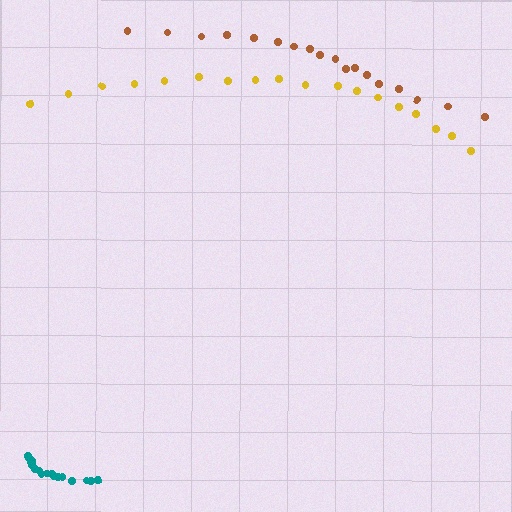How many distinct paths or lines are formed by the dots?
There are 3 distinct paths.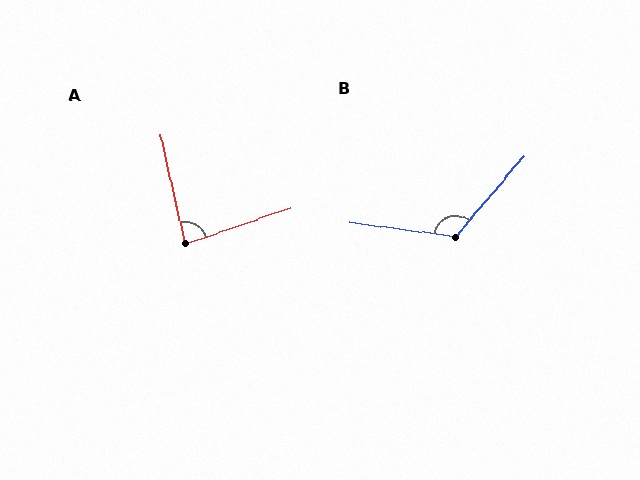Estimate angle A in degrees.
Approximately 83 degrees.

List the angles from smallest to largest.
A (83°), B (123°).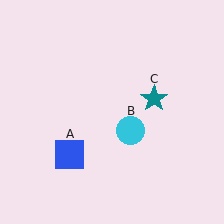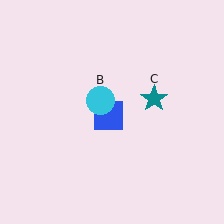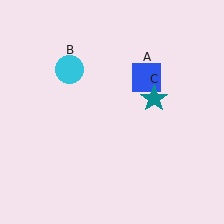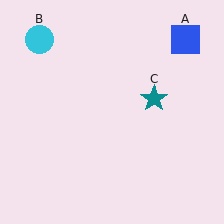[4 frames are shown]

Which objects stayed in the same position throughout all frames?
Teal star (object C) remained stationary.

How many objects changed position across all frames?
2 objects changed position: blue square (object A), cyan circle (object B).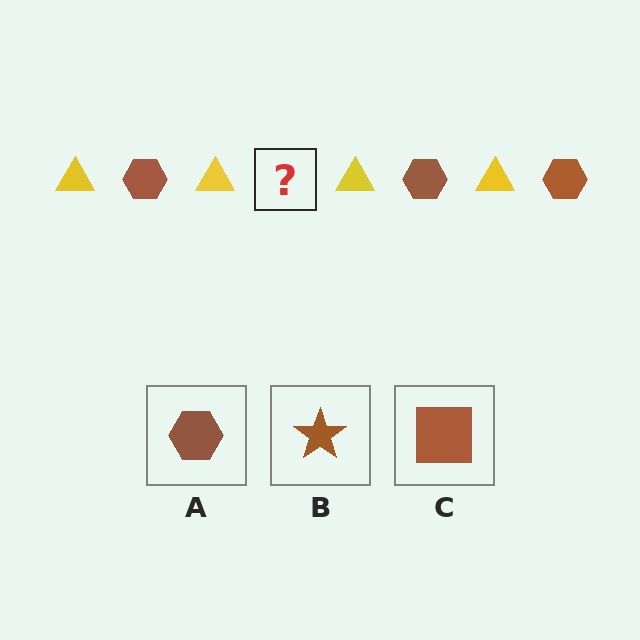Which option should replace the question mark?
Option A.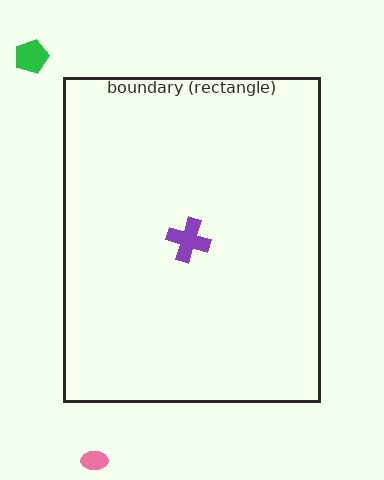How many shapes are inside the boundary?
1 inside, 2 outside.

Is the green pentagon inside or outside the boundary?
Outside.